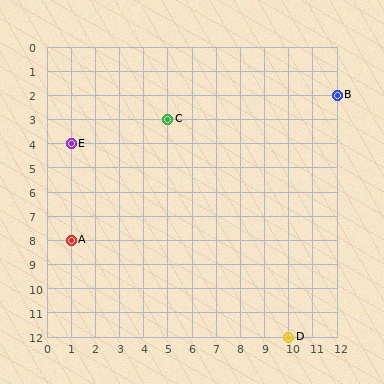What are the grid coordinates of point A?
Point A is at grid coordinates (1, 8).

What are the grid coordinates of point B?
Point B is at grid coordinates (12, 2).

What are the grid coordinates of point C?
Point C is at grid coordinates (5, 3).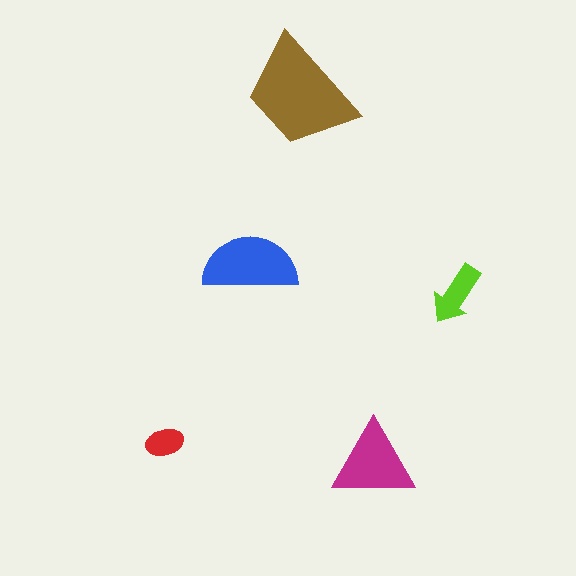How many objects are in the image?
There are 5 objects in the image.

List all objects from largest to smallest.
The brown trapezoid, the blue semicircle, the magenta triangle, the lime arrow, the red ellipse.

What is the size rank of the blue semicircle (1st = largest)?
2nd.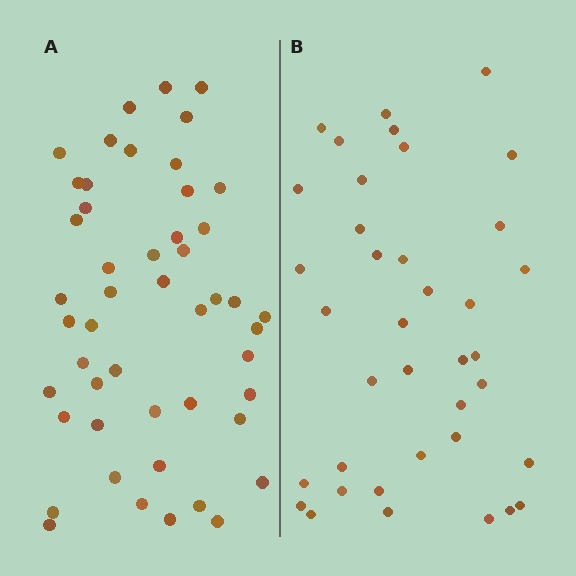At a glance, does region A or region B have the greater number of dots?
Region A (the left region) has more dots.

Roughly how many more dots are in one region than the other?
Region A has roughly 12 or so more dots than region B.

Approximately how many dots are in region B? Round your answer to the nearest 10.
About 40 dots. (The exact count is 38, which rounds to 40.)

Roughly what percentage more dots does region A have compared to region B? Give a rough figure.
About 30% more.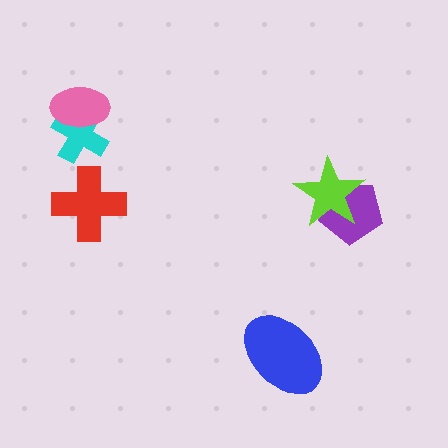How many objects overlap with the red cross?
0 objects overlap with the red cross.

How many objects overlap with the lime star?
1 object overlaps with the lime star.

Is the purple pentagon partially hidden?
Yes, it is partially covered by another shape.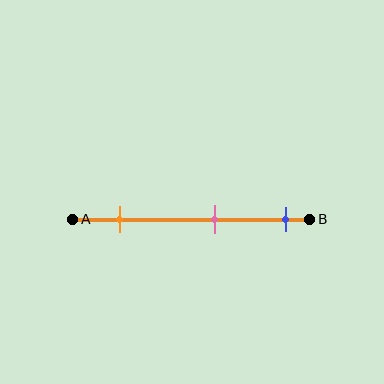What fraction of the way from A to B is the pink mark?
The pink mark is approximately 60% (0.6) of the way from A to B.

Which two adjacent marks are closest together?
The pink and blue marks are the closest adjacent pair.